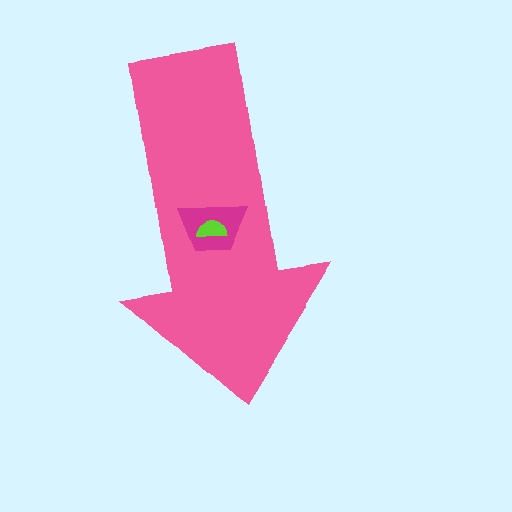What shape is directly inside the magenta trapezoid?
The lime semicircle.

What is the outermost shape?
The pink arrow.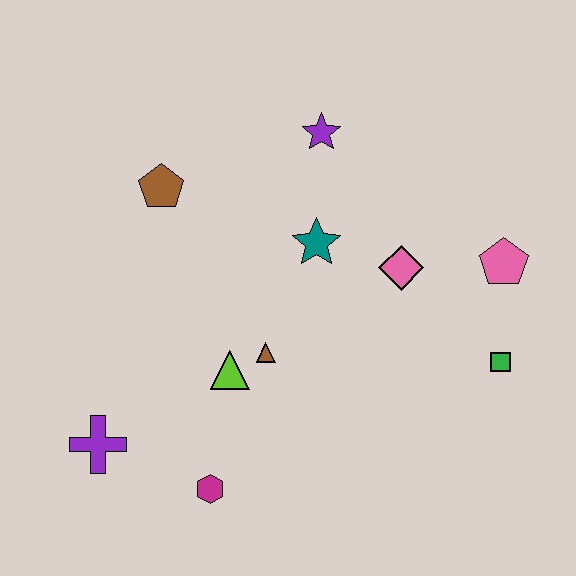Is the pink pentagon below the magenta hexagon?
No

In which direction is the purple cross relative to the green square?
The purple cross is to the left of the green square.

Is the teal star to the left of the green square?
Yes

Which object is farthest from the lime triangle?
The pink pentagon is farthest from the lime triangle.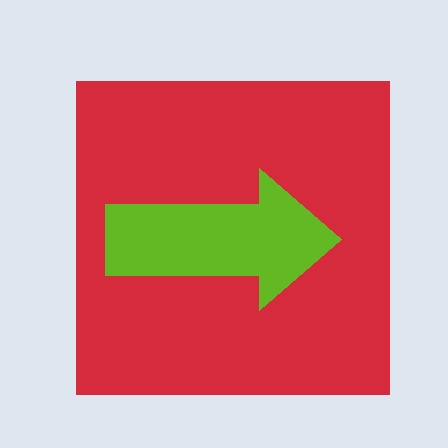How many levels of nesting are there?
2.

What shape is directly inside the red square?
The lime arrow.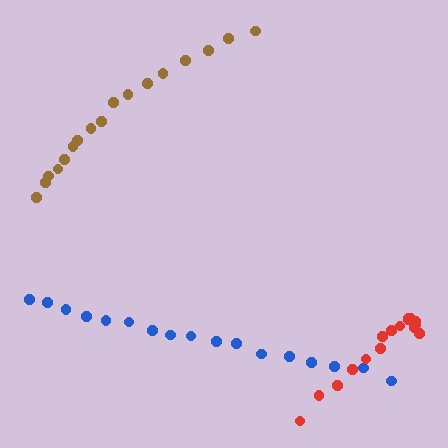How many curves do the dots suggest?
There are 3 distinct paths.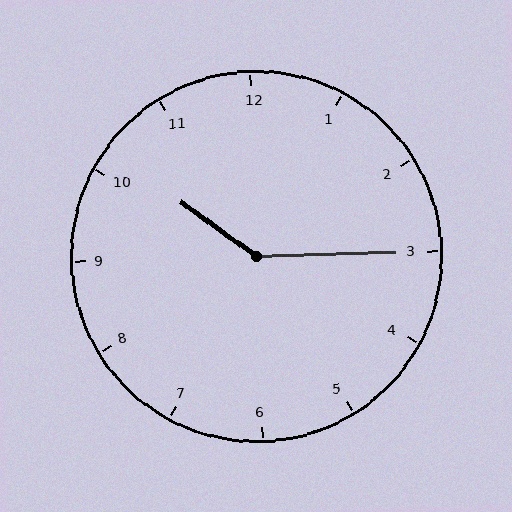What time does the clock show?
10:15.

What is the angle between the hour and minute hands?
Approximately 142 degrees.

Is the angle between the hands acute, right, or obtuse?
It is obtuse.